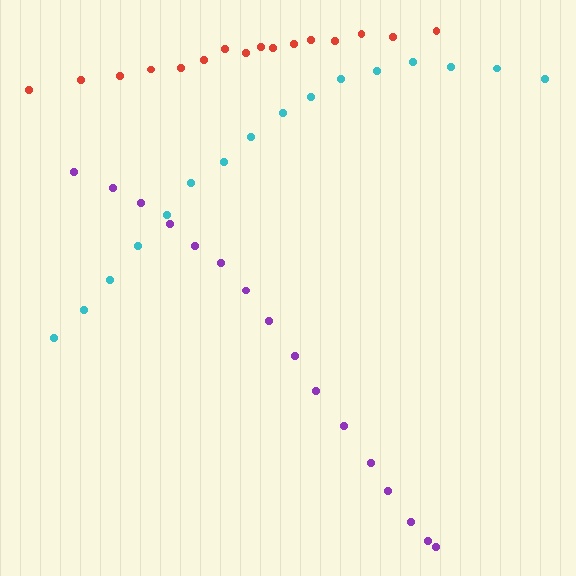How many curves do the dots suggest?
There are 3 distinct paths.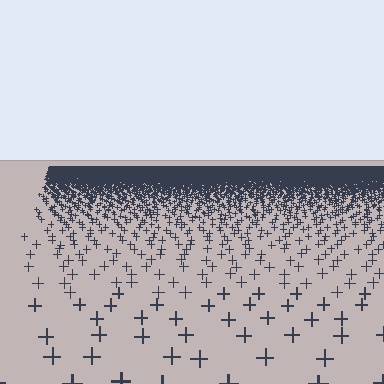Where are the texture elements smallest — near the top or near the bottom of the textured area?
Near the top.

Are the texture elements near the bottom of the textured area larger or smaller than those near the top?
Larger. Near the bottom, elements are closer to the viewer and appear at a bigger on-screen size.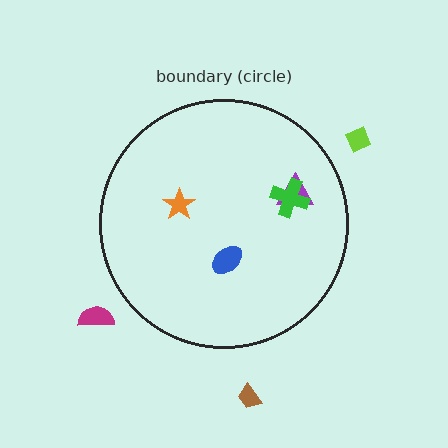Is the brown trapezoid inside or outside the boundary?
Outside.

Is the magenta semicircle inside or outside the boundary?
Outside.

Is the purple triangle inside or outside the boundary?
Inside.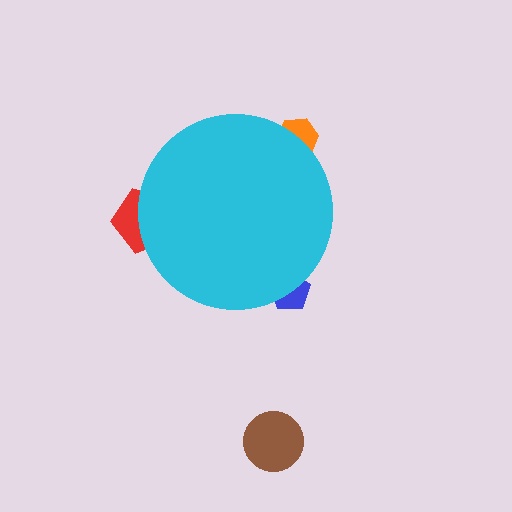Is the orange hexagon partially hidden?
Yes, the orange hexagon is partially hidden behind the cyan circle.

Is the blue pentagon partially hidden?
Yes, the blue pentagon is partially hidden behind the cyan circle.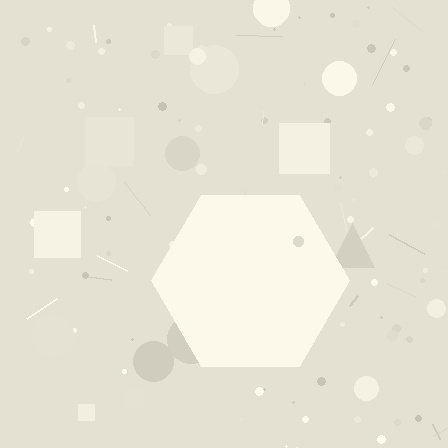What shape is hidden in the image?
A hexagon is hidden in the image.